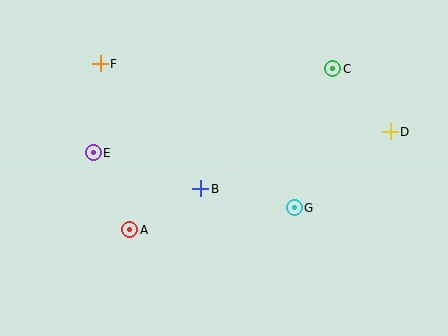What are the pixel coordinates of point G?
Point G is at (294, 208).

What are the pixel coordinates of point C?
Point C is at (333, 69).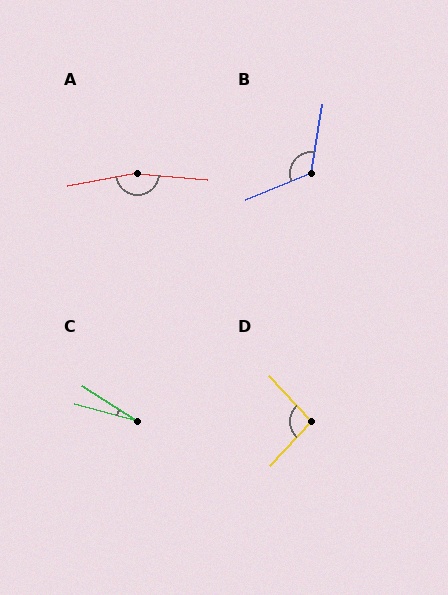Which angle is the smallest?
C, at approximately 17 degrees.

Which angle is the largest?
A, at approximately 165 degrees.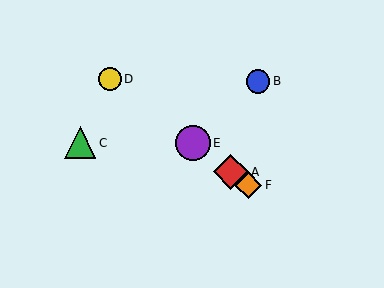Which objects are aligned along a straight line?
Objects A, D, E, F are aligned along a straight line.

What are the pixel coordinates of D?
Object D is at (110, 79).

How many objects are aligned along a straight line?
4 objects (A, D, E, F) are aligned along a straight line.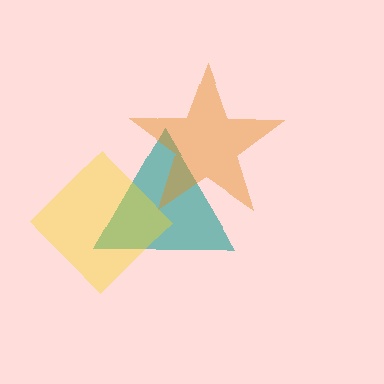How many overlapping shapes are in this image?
There are 3 overlapping shapes in the image.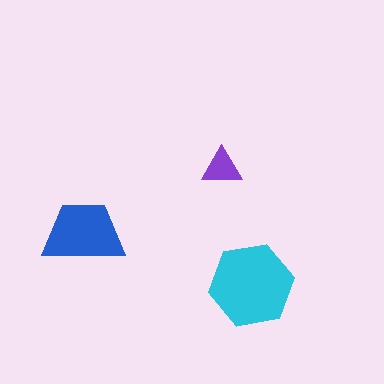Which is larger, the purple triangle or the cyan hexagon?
The cyan hexagon.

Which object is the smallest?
The purple triangle.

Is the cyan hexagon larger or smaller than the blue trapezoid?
Larger.